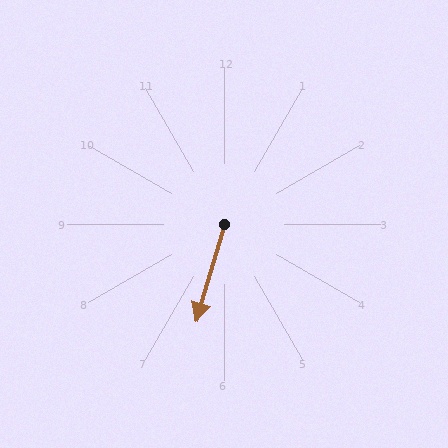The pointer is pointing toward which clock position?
Roughly 7 o'clock.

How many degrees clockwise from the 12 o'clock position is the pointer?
Approximately 196 degrees.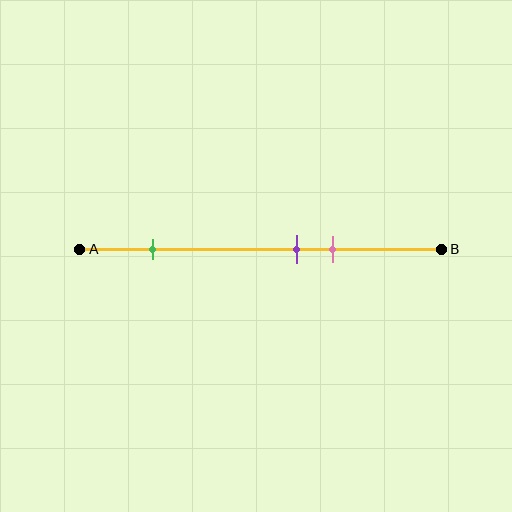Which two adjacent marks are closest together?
The purple and pink marks are the closest adjacent pair.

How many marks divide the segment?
There are 3 marks dividing the segment.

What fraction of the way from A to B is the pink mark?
The pink mark is approximately 70% (0.7) of the way from A to B.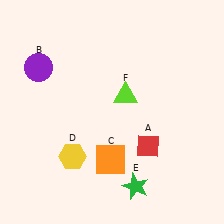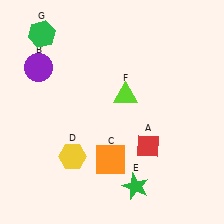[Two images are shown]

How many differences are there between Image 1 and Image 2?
There is 1 difference between the two images.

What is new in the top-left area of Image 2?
A green hexagon (G) was added in the top-left area of Image 2.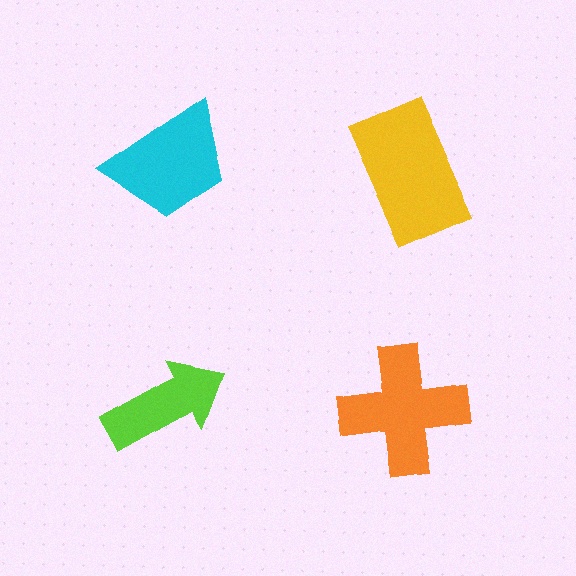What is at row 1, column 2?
A yellow rectangle.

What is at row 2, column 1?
A lime arrow.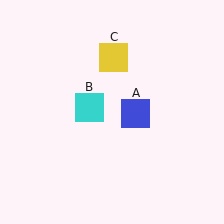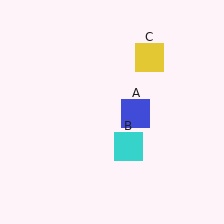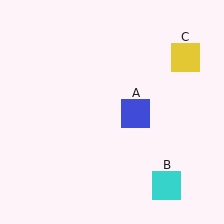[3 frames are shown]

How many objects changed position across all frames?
2 objects changed position: cyan square (object B), yellow square (object C).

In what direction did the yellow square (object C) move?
The yellow square (object C) moved right.